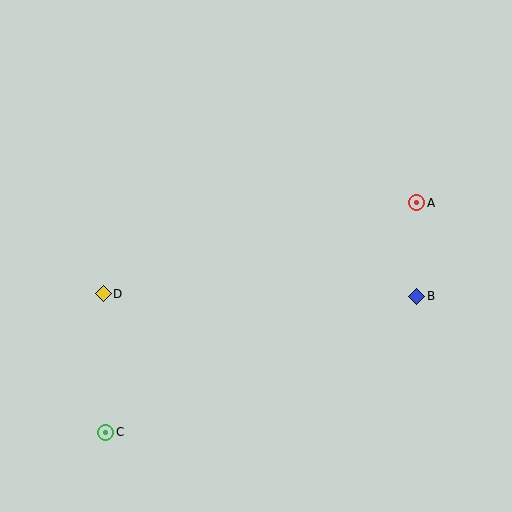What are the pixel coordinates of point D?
Point D is at (103, 294).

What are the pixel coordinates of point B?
Point B is at (417, 296).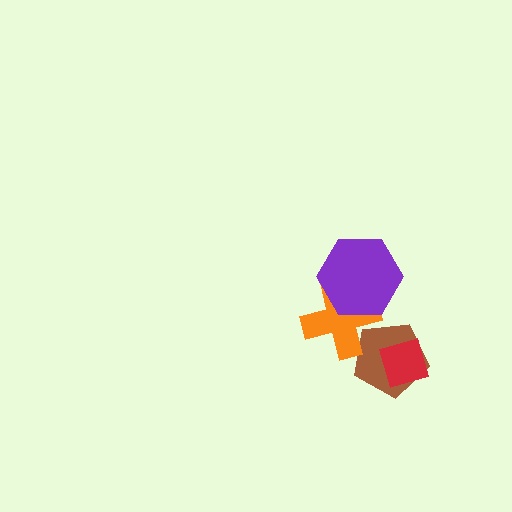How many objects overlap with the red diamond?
1 object overlaps with the red diamond.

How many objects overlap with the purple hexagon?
1 object overlaps with the purple hexagon.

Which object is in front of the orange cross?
The purple hexagon is in front of the orange cross.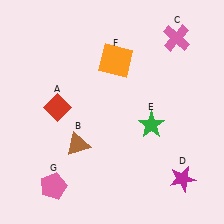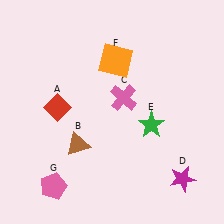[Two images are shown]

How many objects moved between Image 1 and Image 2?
1 object moved between the two images.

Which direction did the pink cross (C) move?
The pink cross (C) moved down.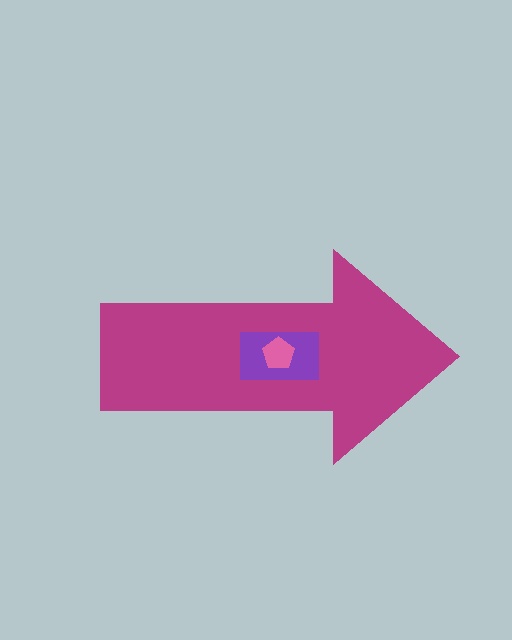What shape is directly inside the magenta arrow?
The purple rectangle.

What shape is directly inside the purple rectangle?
The pink pentagon.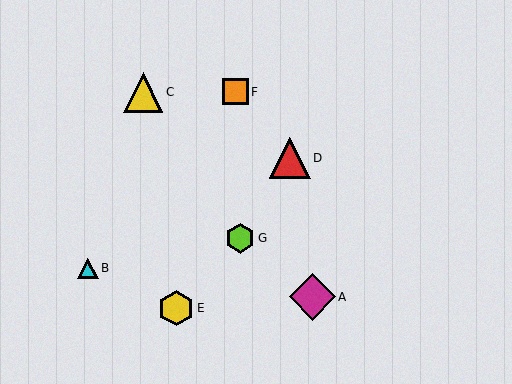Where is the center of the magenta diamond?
The center of the magenta diamond is at (312, 297).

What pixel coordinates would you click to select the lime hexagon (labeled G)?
Click at (240, 238) to select the lime hexagon G.